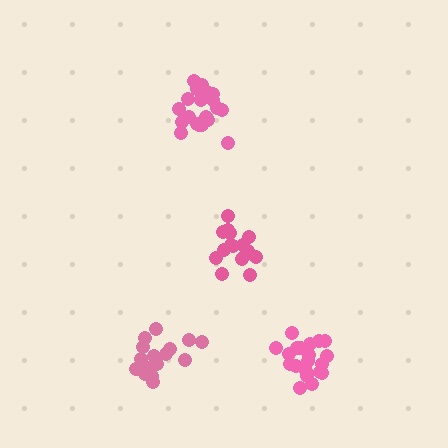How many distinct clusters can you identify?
There are 4 distinct clusters.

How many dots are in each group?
Group 1: 20 dots, Group 2: 16 dots, Group 3: 21 dots, Group 4: 16 dots (73 total).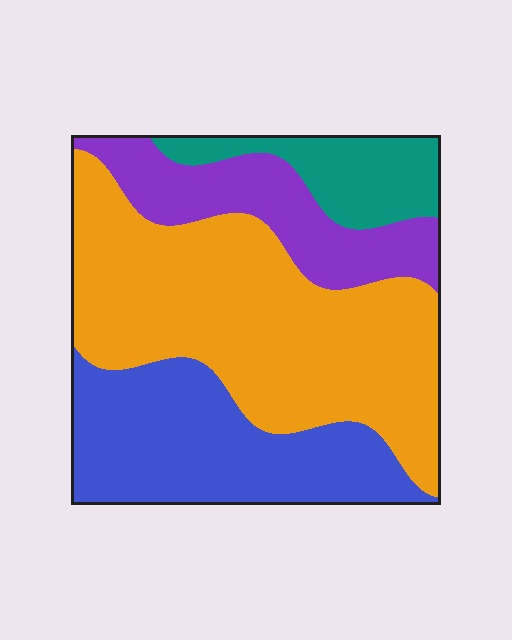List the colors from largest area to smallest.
From largest to smallest: orange, blue, purple, teal.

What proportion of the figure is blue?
Blue takes up about one quarter (1/4) of the figure.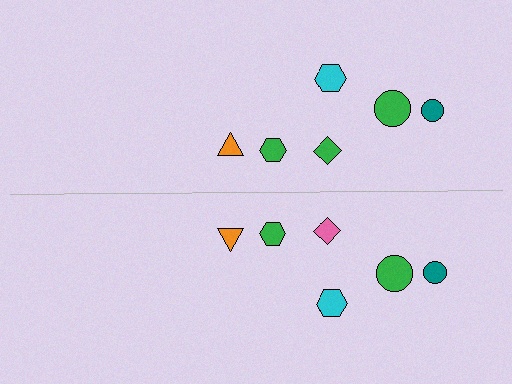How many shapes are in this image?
There are 12 shapes in this image.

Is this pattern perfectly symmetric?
No, the pattern is not perfectly symmetric. The pink diamond on the bottom side breaks the symmetry — its mirror counterpart is green.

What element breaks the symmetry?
The pink diamond on the bottom side breaks the symmetry — its mirror counterpart is green.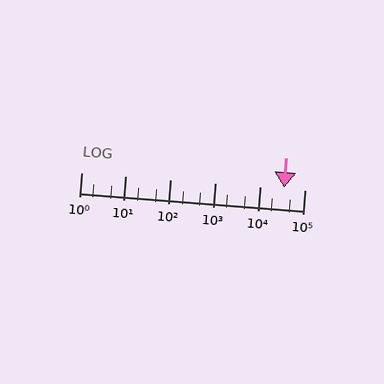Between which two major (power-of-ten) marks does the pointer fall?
The pointer is between 10000 and 100000.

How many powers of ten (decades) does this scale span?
The scale spans 5 decades, from 1 to 100000.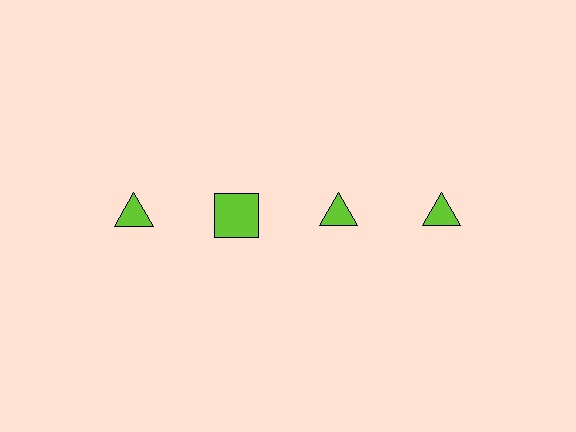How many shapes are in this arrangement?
There are 4 shapes arranged in a grid pattern.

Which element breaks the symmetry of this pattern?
The lime square in the top row, second from left column breaks the symmetry. All other shapes are lime triangles.